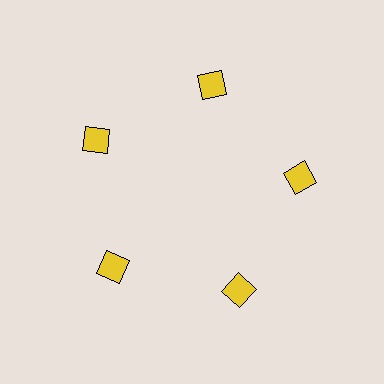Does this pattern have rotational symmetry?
Yes, this pattern has 5-fold rotational symmetry. It looks the same after rotating 72 degrees around the center.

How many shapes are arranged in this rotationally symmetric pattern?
There are 5 shapes, arranged in 5 groups of 1.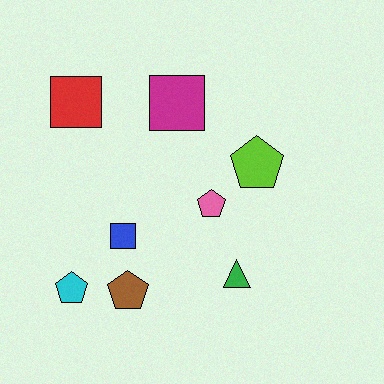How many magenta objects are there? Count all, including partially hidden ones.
There is 1 magenta object.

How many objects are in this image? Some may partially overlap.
There are 8 objects.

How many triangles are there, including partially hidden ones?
There is 1 triangle.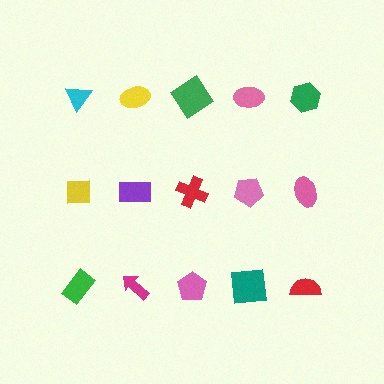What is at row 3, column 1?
A green rectangle.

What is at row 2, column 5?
A pink ellipse.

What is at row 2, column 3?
A red cross.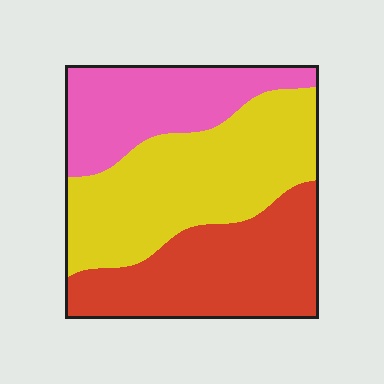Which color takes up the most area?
Yellow, at roughly 40%.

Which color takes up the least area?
Pink, at roughly 25%.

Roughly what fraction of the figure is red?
Red takes up between a quarter and a half of the figure.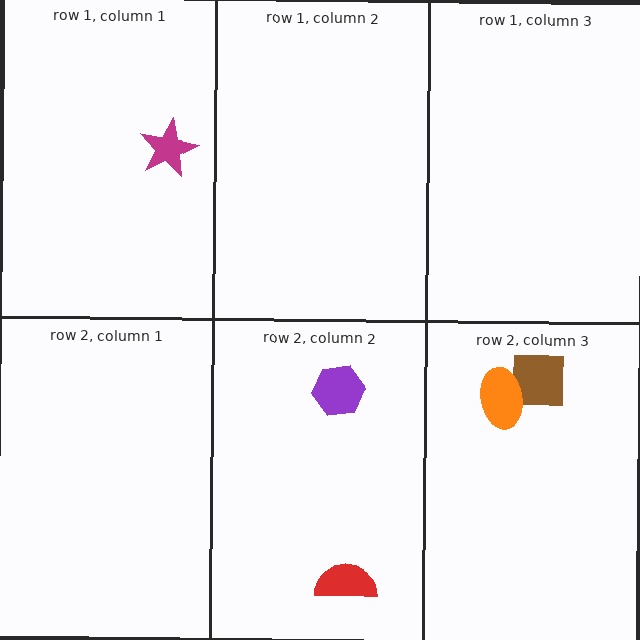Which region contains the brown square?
The row 2, column 3 region.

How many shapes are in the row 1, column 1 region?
1.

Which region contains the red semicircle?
The row 2, column 2 region.